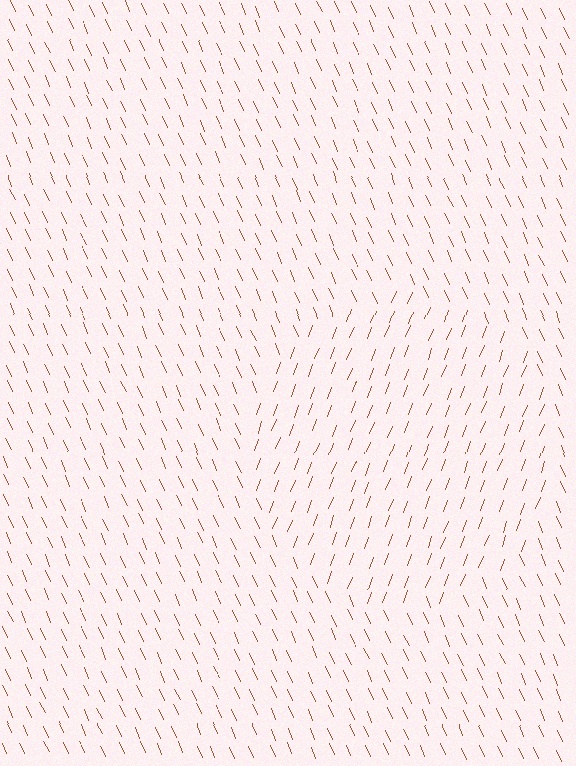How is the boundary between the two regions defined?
The boundary is defined purely by a change in line orientation (approximately 45 degrees difference). All lines are the same color and thickness.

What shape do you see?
I see a circle.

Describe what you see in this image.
The image is filled with small brown line segments. A circle region in the image has lines oriented differently from the surrounding lines, creating a visible texture boundary.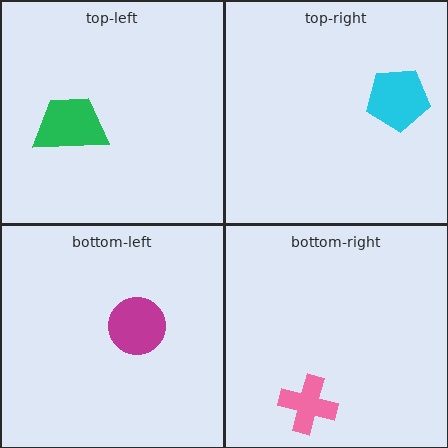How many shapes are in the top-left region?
1.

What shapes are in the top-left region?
The green trapezoid.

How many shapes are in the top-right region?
1.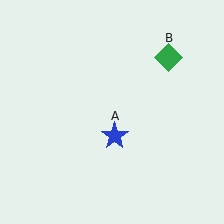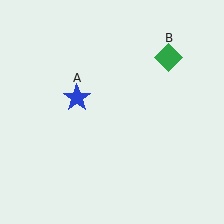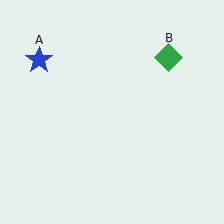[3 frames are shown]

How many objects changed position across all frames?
1 object changed position: blue star (object A).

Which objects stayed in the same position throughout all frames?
Green diamond (object B) remained stationary.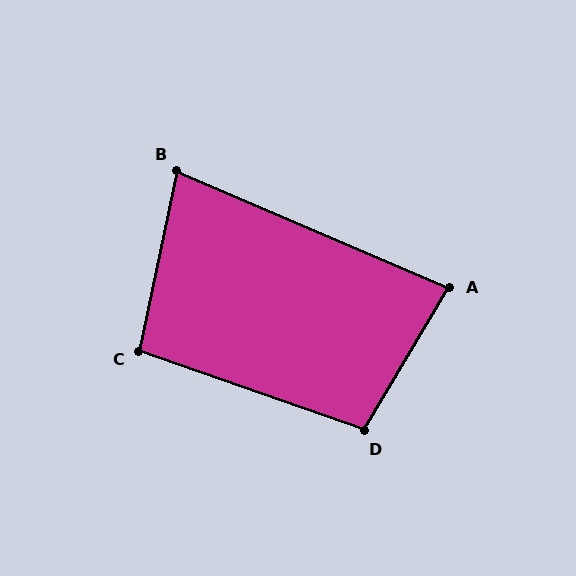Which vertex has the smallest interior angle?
B, at approximately 79 degrees.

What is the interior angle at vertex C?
Approximately 98 degrees (obtuse).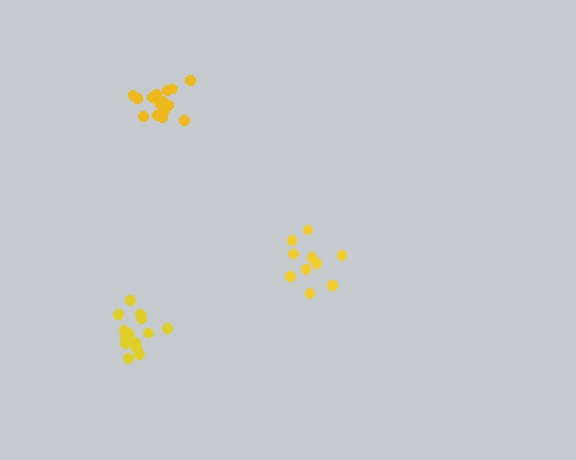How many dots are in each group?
Group 1: 10 dots, Group 2: 16 dots, Group 3: 15 dots (41 total).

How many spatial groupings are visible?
There are 3 spatial groupings.